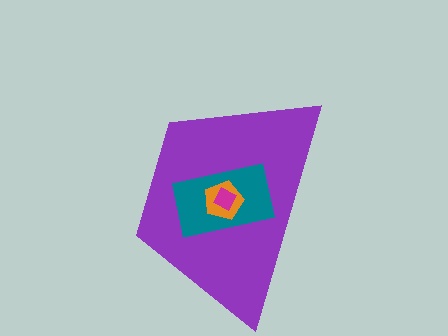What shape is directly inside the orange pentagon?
The magenta diamond.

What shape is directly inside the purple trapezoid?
The teal rectangle.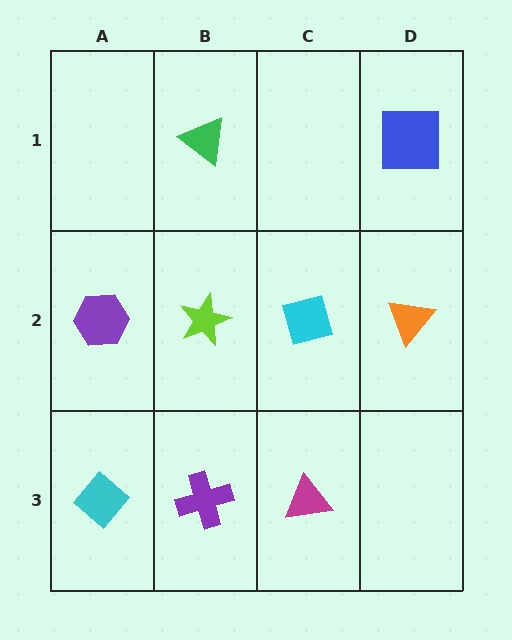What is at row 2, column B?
A lime star.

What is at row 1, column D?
A blue square.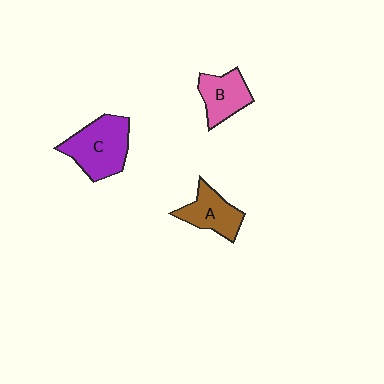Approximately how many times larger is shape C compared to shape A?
Approximately 1.4 times.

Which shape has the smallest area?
Shape B (pink).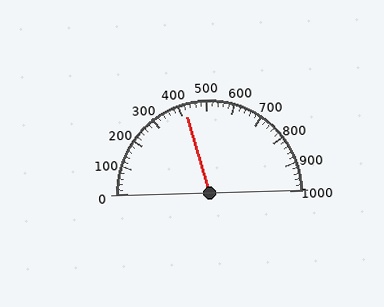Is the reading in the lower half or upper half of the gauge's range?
The reading is in the lower half of the range (0 to 1000).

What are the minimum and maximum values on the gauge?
The gauge ranges from 0 to 1000.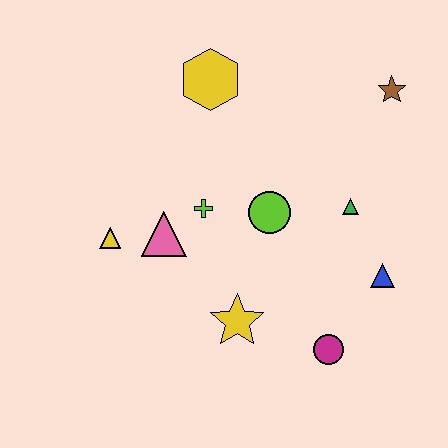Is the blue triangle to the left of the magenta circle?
No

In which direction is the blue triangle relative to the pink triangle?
The blue triangle is to the right of the pink triangle.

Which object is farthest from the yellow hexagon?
The magenta circle is farthest from the yellow hexagon.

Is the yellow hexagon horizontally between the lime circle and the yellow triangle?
Yes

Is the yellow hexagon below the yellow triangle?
No